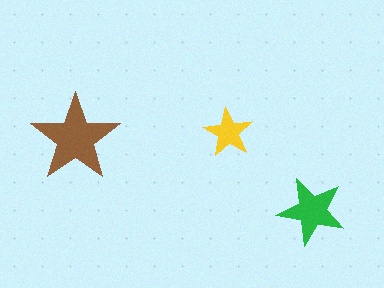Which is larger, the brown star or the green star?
The brown one.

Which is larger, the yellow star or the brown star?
The brown one.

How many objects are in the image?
There are 3 objects in the image.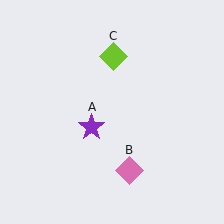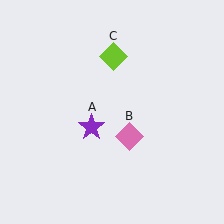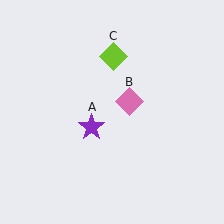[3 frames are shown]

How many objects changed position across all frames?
1 object changed position: pink diamond (object B).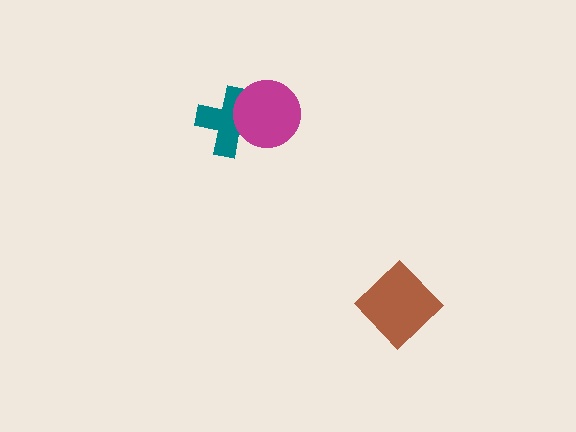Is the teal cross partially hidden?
Yes, it is partially covered by another shape.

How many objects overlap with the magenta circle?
1 object overlaps with the magenta circle.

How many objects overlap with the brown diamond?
0 objects overlap with the brown diamond.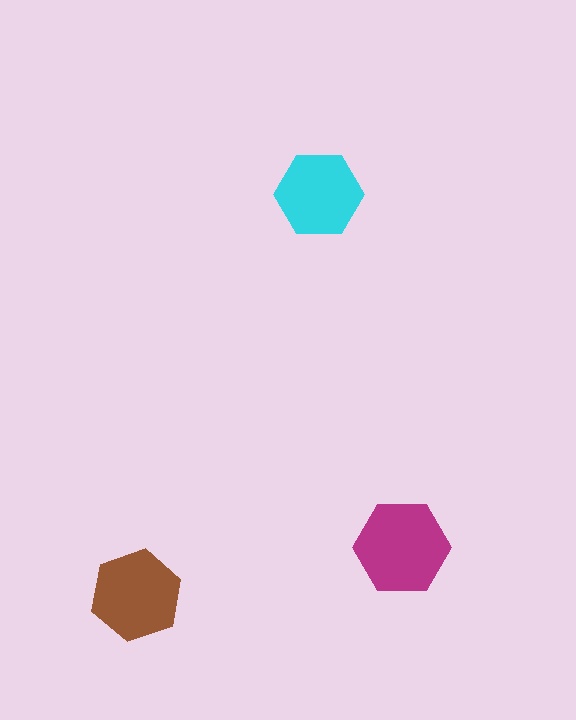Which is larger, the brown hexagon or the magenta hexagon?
The magenta one.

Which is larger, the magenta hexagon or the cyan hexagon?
The magenta one.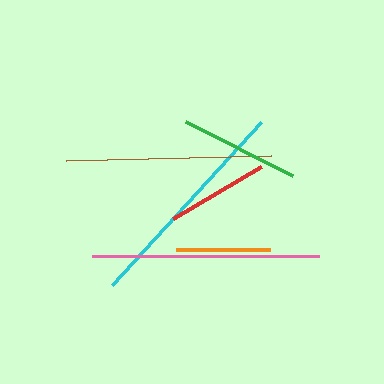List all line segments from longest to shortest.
From longest to shortest: pink, cyan, brown, green, red, orange.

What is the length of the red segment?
The red segment is approximately 102 pixels long.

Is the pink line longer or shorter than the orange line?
The pink line is longer than the orange line.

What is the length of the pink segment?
The pink segment is approximately 227 pixels long.